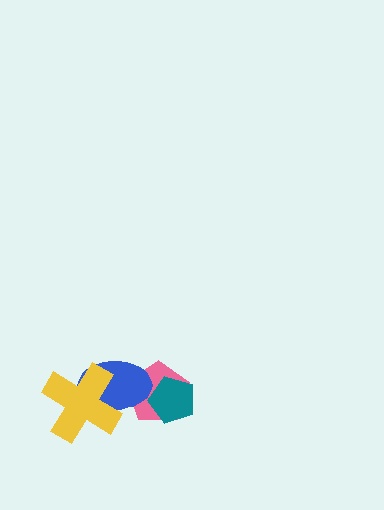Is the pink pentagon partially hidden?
Yes, it is partially covered by another shape.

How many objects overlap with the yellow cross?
1 object overlaps with the yellow cross.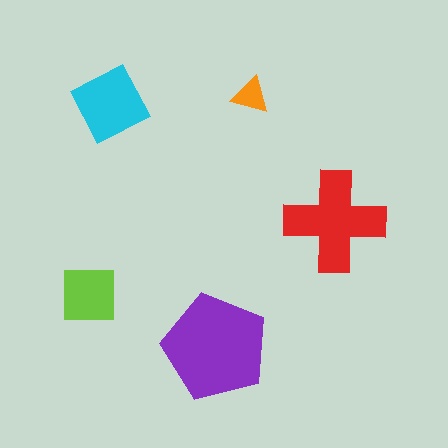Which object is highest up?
The orange triangle is topmost.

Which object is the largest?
The purple pentagon.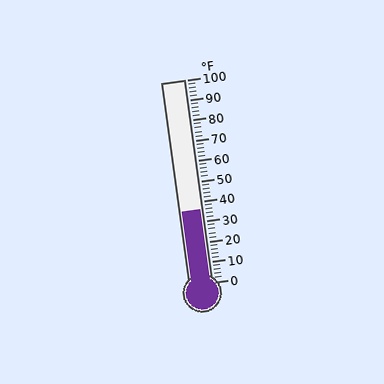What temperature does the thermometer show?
The thermometer shows approximately 36°F.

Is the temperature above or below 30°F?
The temperature is above 30°F.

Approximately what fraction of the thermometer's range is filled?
The thermometer is filled to approximately 35% of its range.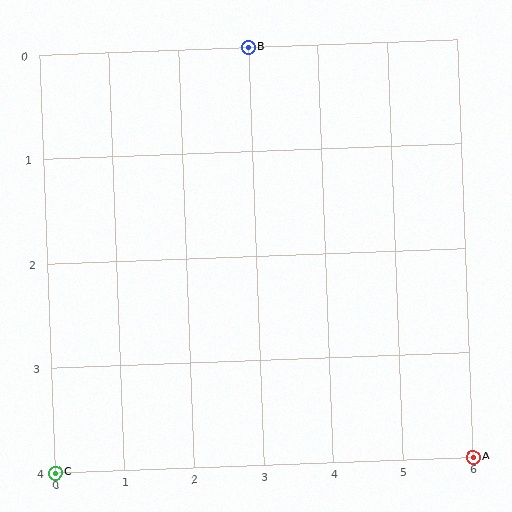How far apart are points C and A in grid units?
Points C and A are 6 columns apart.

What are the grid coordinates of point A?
Point A is at grid coordinates (6, 4).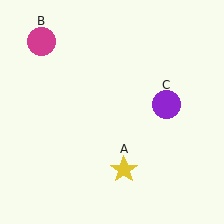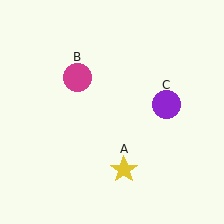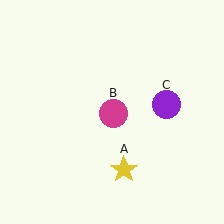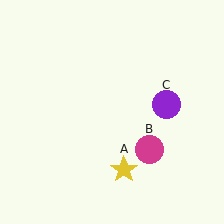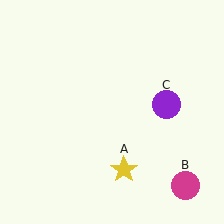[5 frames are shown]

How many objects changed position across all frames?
1 object changed position: magenta circle (object B).